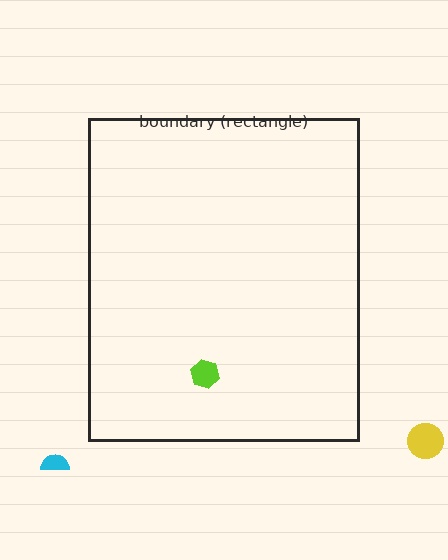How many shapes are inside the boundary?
1 inside, 2 outside.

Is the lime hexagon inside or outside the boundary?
Inside.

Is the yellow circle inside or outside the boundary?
Outside.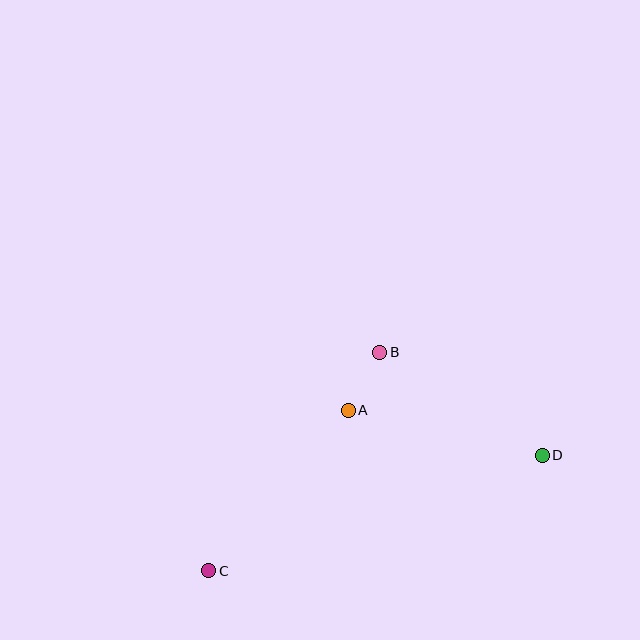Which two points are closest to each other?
Points A and B are closest to each other.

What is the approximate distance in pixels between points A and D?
The distance between A and D is approximately 199 pixels.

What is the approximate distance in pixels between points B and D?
The distance between B and D is approximately 193 pixels.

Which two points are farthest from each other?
Points C and D are farthest from each other.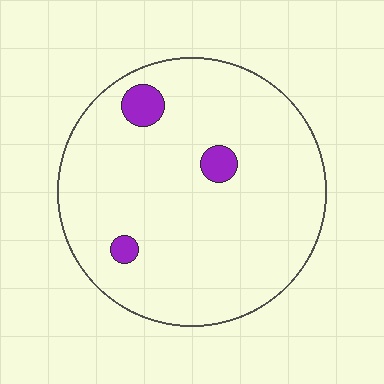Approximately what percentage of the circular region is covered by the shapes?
Approximately 5%.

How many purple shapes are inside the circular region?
3.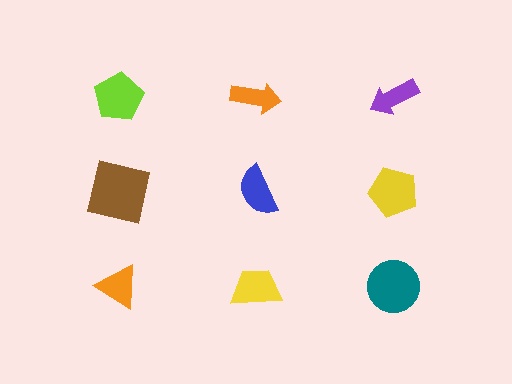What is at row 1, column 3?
A purple arrow.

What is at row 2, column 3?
A yellow pentagon.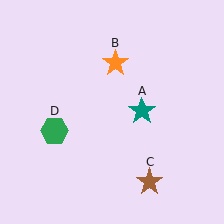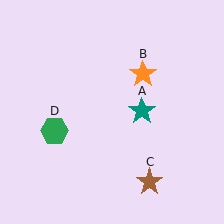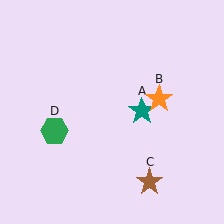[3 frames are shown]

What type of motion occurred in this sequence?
The orange star (object B) rotated clockwise around the center of the scene.